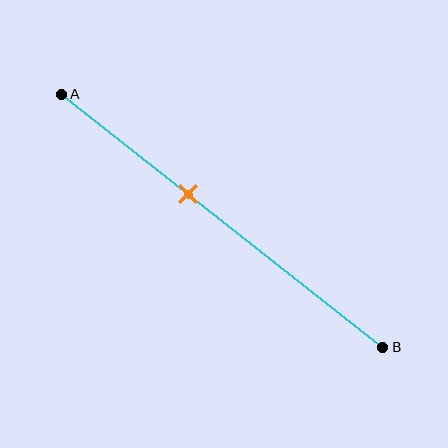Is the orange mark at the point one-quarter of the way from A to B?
No, the mark is at about 40% from A, not at the 25% one-quarter point.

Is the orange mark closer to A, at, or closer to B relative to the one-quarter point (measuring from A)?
The orange mark is closer to point B than the one-quarter point of segment AB.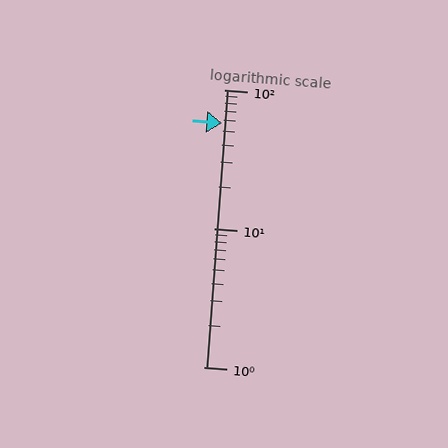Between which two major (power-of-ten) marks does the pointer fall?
The pointer is between 10 and 100.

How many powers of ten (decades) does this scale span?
The scale spans 2 decades, from 1 to 100.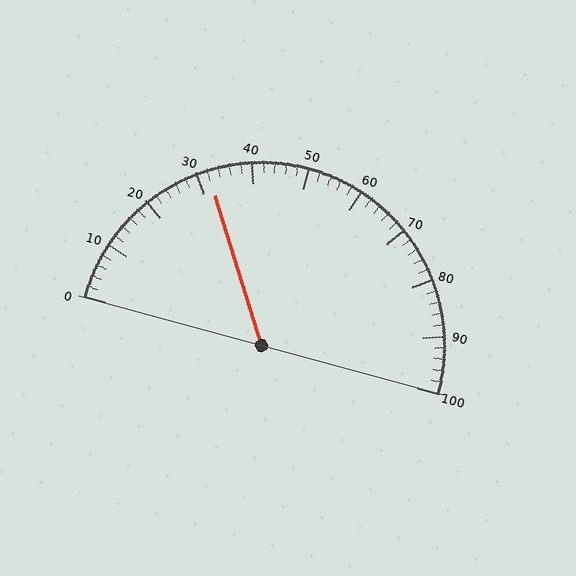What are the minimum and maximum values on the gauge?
The gauge ranges from 0 to 100.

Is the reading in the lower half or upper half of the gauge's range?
The reading is in the lower half of the range (0 to 100).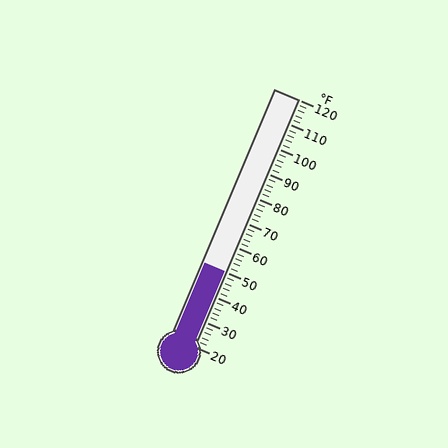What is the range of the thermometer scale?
The thermometer scale ranges from 20°F to 120°F.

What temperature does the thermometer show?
The thermometer shows approximately 50°F.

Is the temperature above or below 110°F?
The temperature is below 110°F.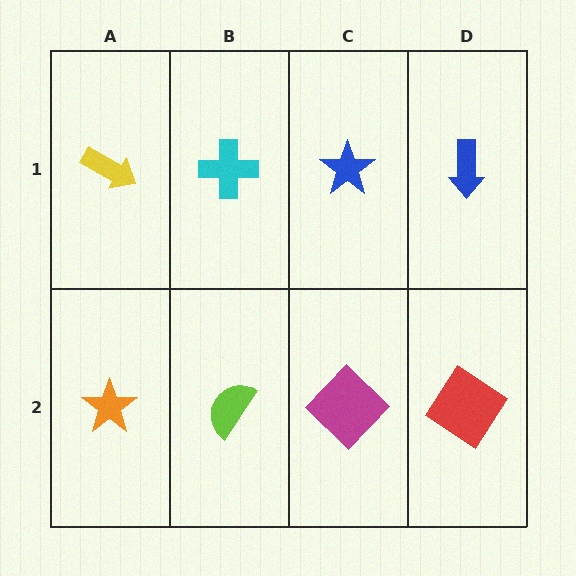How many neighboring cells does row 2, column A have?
2.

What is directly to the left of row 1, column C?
A cyan cross.